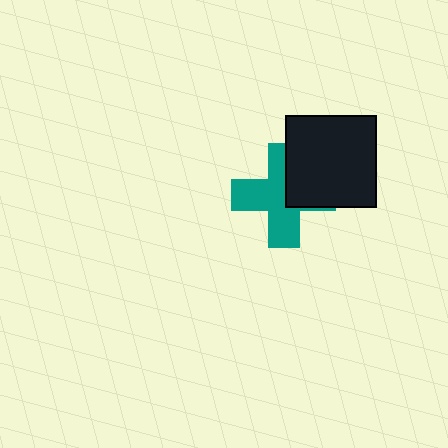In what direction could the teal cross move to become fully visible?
The teal cross could move toward the lower-left. That would shift it out from behind the black rectangle entirely.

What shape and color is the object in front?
The object in front is a black rectangle.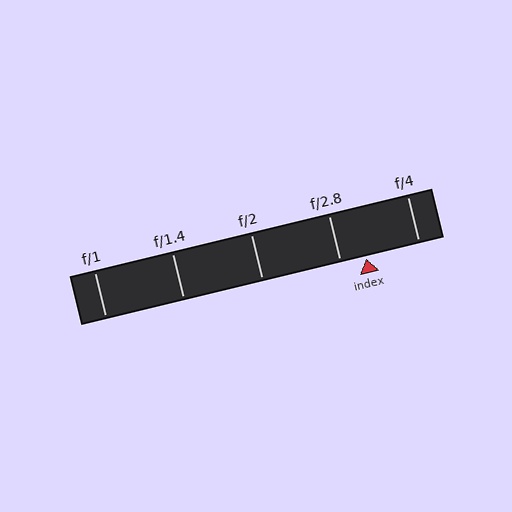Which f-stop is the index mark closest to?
The index mark is closest to f/2.8.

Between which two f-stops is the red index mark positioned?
The index mark is between f/2.8 and f/4.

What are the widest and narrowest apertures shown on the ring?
The widest aperture shown is f/1 and the narrowest is f/4.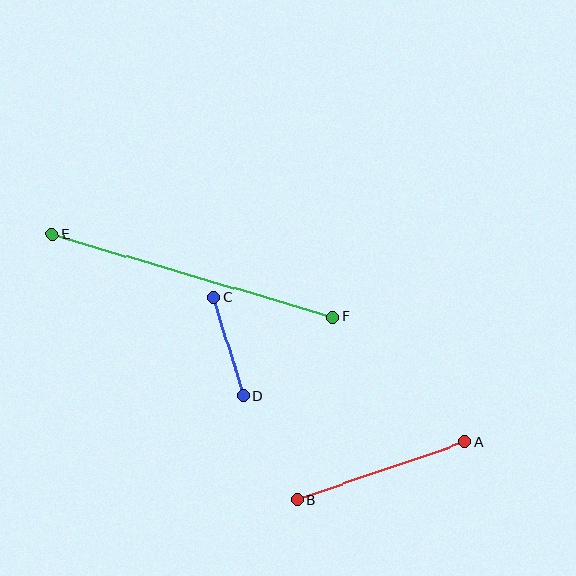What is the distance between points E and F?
The distance is approximately 292 pixels.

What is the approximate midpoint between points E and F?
The midpoint is at approximately (193, 276) pixels.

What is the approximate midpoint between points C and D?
The midpoint is at approximately (229, 346) pixels.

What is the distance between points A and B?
The distance is approximately 177 pixels.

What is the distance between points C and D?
The distance is approximately 103 pixels.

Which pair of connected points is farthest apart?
Points E and F are farthest apart.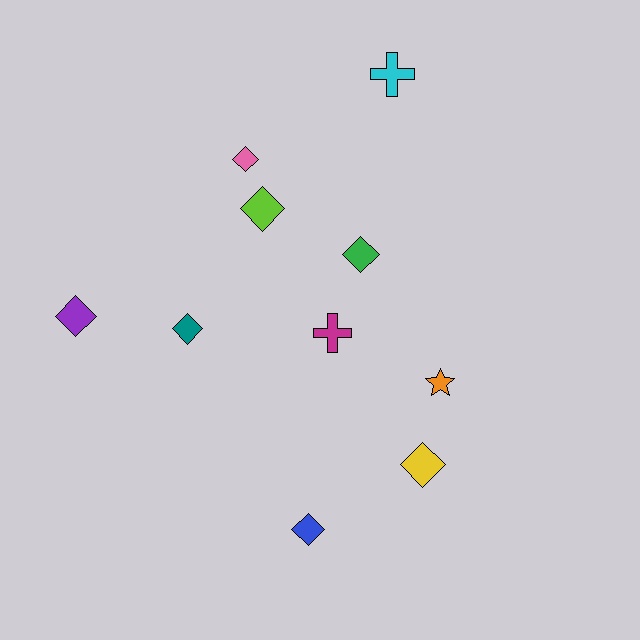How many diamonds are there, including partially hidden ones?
There are 7 diamonds.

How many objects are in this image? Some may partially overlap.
There are 10 objects.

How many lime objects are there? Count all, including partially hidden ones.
There is 1 lime object.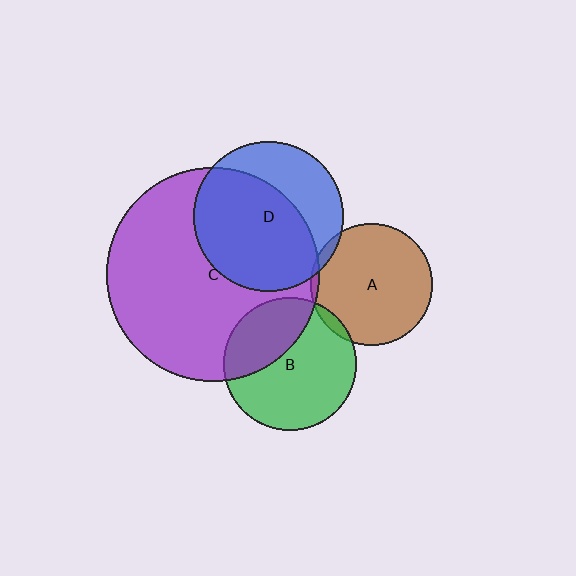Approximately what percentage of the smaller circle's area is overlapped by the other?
Approximately 5%.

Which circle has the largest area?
Circle C (purple).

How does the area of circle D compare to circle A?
Approximately 1.5 times.